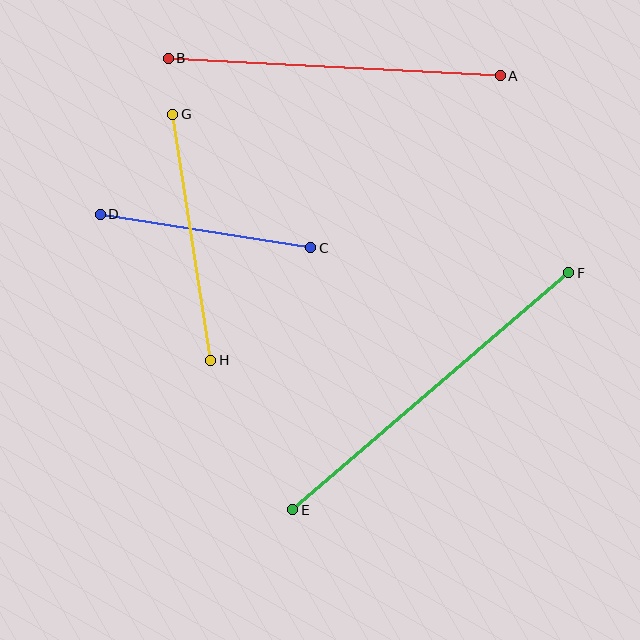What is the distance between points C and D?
The distance is approximately 213 pixels.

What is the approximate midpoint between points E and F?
The midpoint is at approximately (431, 391) pixels.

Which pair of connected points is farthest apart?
Points E and F are farthest apart.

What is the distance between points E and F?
The distance is approximately 364 pixels.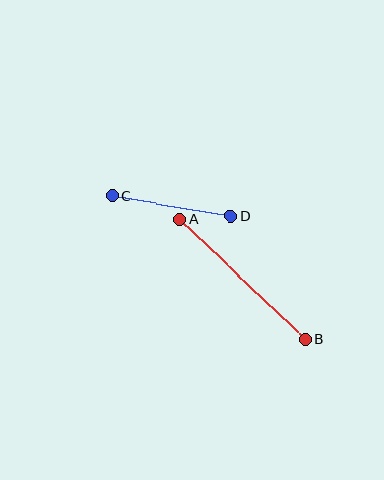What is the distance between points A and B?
The distance is approximately 173 pixels.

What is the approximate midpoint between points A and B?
The midpoint is at approximately (243, 279) pixels.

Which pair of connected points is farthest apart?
Points A and B are farthest apart.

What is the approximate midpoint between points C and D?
The midpoint is at approximately (171, 206) pixels.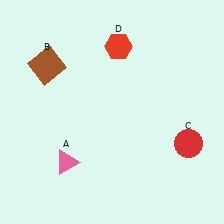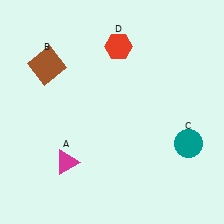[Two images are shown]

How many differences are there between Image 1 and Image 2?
There are 2 differences between the two images.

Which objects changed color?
A changed from pink to magenta. C changed from red to teal.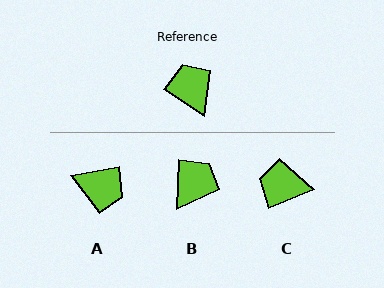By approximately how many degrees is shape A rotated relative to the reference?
Approximately 136 degrees clockwise.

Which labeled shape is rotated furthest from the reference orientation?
A, about 136 degrees away.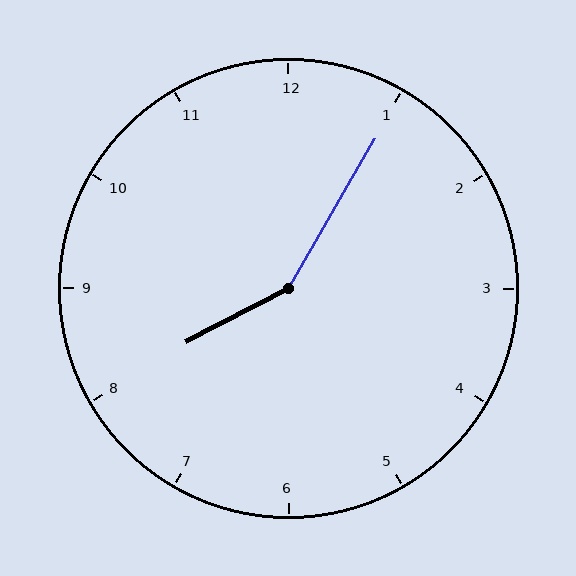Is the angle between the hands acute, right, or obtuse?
It is obtuse.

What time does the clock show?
8:05.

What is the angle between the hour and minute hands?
Approximately 148 degrees.